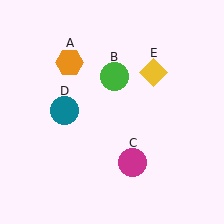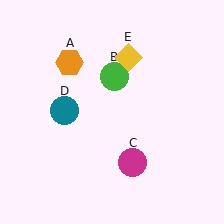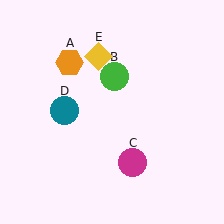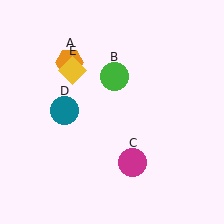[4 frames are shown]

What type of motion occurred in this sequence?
The yellow diamond (object E) rotated counterclockwise around the center of the scene.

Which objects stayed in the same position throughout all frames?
Orange hexagon (object A) and green circle (object B) and magenta circle (object C) and teal circle (object D) remained stationary.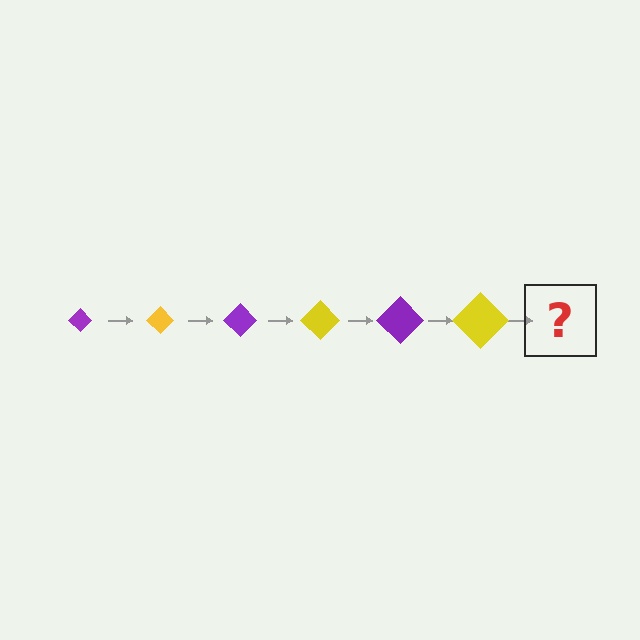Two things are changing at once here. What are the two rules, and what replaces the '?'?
The two rules are that the diamond grows larger each step and the color cycles through purple and yellow. The '?' should be a purple diamond, larger than the previous one.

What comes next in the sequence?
The next element should be a purple diamond, larger than the previous one.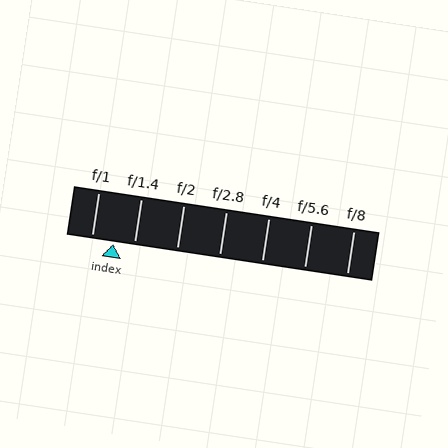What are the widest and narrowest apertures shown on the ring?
The widest aperture shown is f/1 and the narrowest is f/8.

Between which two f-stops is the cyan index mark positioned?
The index mark is between f/1 and f/1.4.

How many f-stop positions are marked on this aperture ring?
There are 7 f-stop positions marked.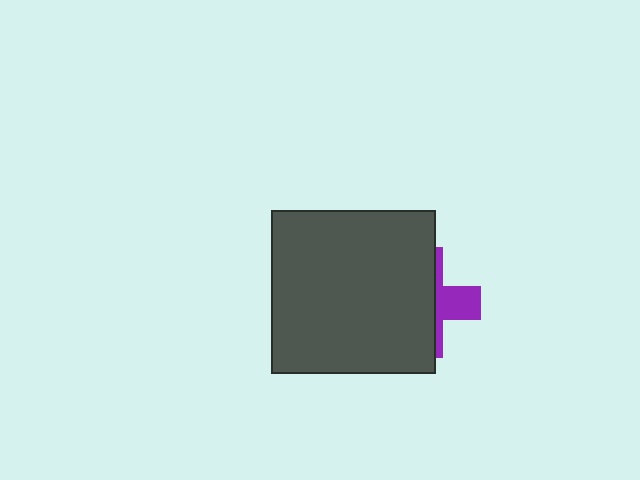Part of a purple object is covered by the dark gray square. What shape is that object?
It is a cross.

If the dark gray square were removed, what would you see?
You would see the complete purple cross.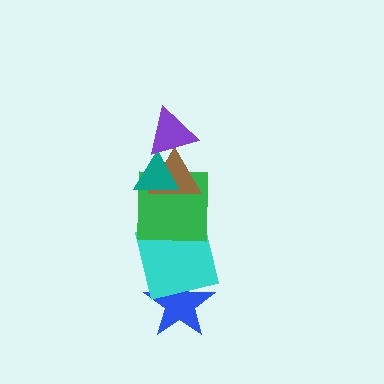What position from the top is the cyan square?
The cyan square is 5th from the top.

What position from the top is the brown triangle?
The brown triangle is 3rd from the top.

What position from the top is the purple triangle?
The purple triangle is 1st from the top.